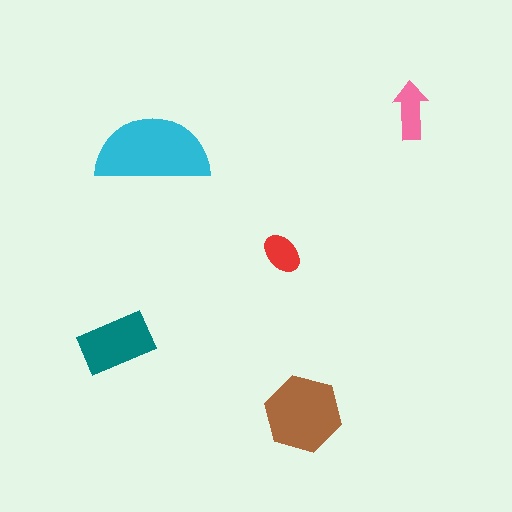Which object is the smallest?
The red ellipse.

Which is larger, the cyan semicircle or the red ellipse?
The cyan semicircle.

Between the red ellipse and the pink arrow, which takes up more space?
The pink arrow.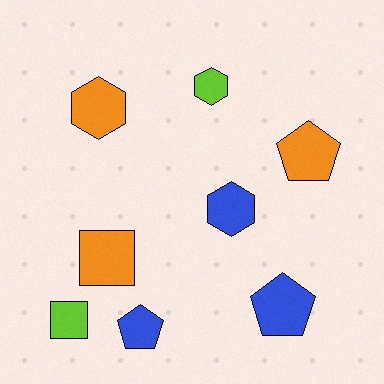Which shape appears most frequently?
Pentagon, with 3 objects.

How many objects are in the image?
There are 8 objects.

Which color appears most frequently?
Blue, with 3 objects.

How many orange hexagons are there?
There is 1 orange hexagon.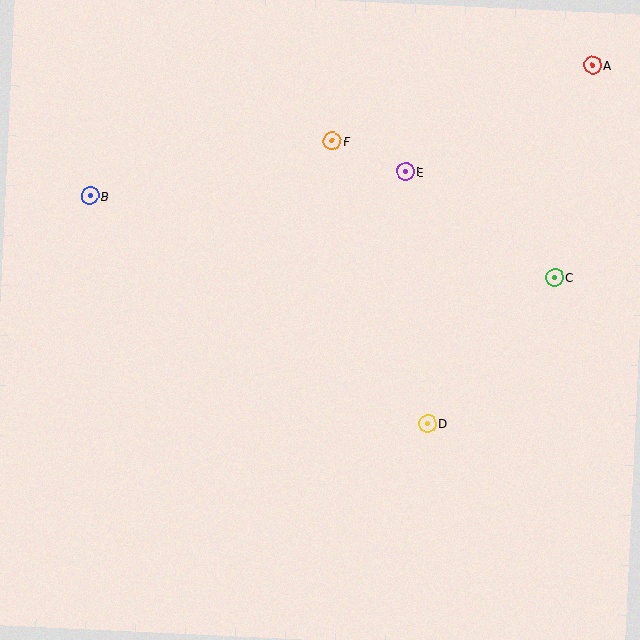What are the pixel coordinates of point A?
Point A is at (592, 65).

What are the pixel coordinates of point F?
Point F is at (332, 141).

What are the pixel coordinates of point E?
Point E is at (406, 171).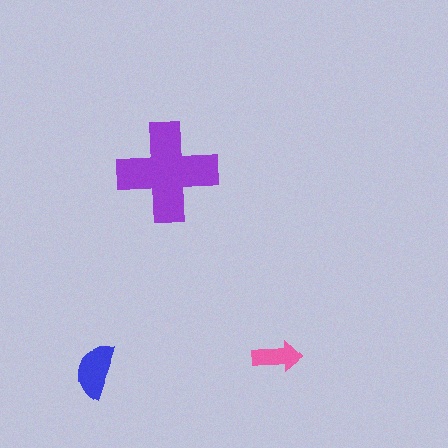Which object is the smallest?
The pink arrow.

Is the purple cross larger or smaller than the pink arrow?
Larger.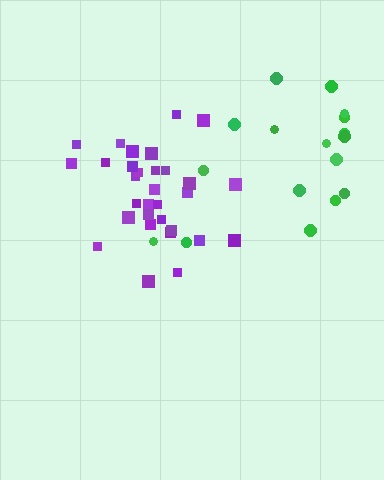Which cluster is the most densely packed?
Purple.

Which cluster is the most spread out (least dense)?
Green.